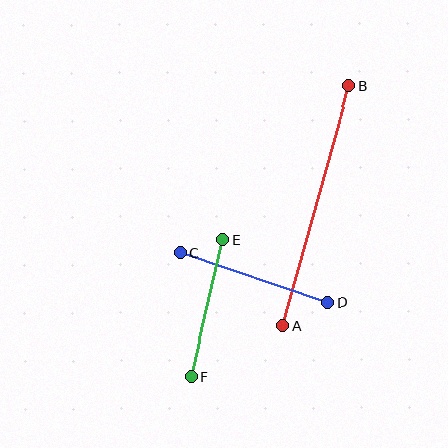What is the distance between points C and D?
The distance is approximately 156 pixels.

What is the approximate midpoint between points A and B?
The midpoint is at approximately (316, 206) pixels.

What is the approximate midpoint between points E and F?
The midpoint is at approximately (207, 308) pixels.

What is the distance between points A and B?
The distance is approximately 248 pixels.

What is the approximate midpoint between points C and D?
The midpoint is at approximately (254, 278) pixels.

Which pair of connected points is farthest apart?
Points A and B are farthest apart.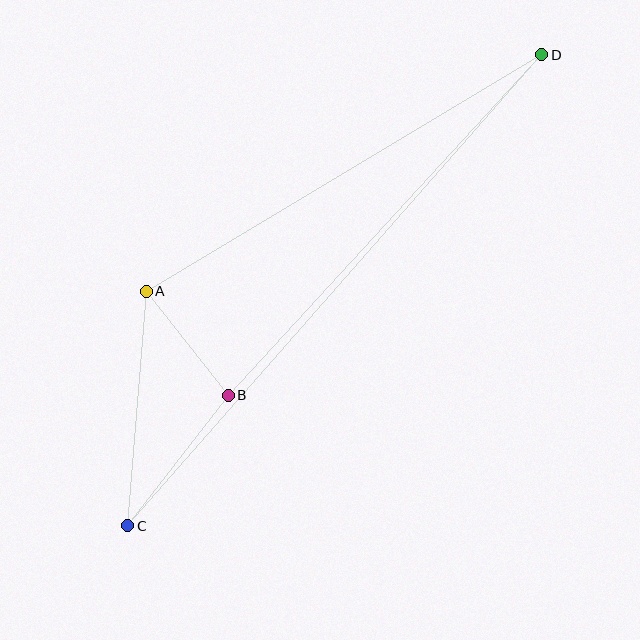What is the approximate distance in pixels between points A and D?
The distance between A and D is approximately 461 pixels.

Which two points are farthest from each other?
Points C and D are farthest from each other.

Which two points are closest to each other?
Points A and B are closest to each other.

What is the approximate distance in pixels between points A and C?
The distance between A and C is approximately 235 pixels.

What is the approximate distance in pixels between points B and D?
The distance between B and D is approximately 463 pixels.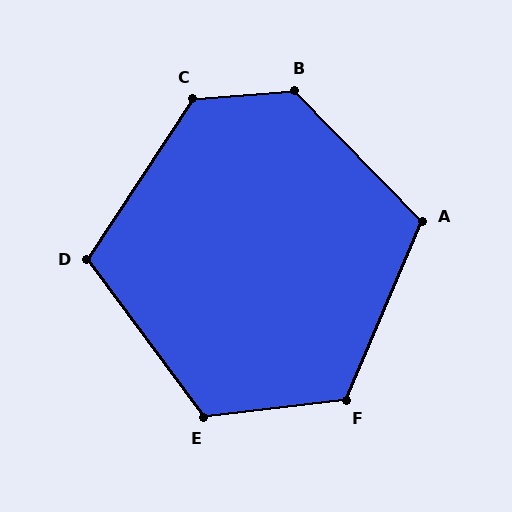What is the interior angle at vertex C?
Approximately 128 degrees (obtuse).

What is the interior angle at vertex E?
Approximately 120 degrees (obtuse).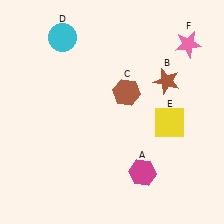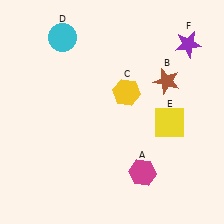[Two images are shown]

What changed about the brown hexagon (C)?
In Image 1, C is brown. In Image 2, it changed to yellow.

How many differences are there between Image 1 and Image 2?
There are 2 differences between the two images.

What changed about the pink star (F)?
In Image 1, F is pink. In Image 2, it changed to purple.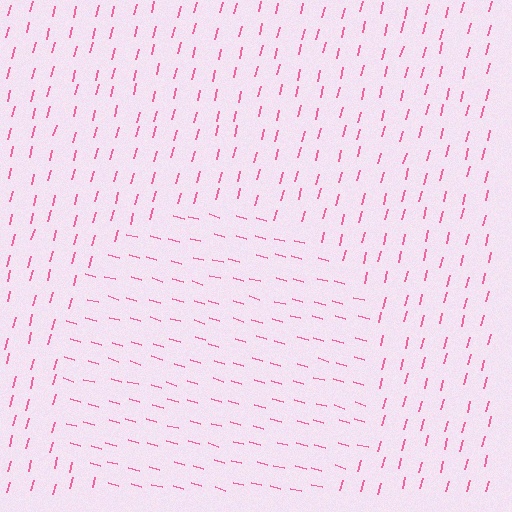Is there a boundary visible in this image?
Yes, there is a texture boundary formed by a change in line orientation.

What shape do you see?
I see a circle.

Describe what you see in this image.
The image is filled with small pink line segments. A circle region in the image has lines oriented differently from the surrounding lines, creating a visible texture boundary.